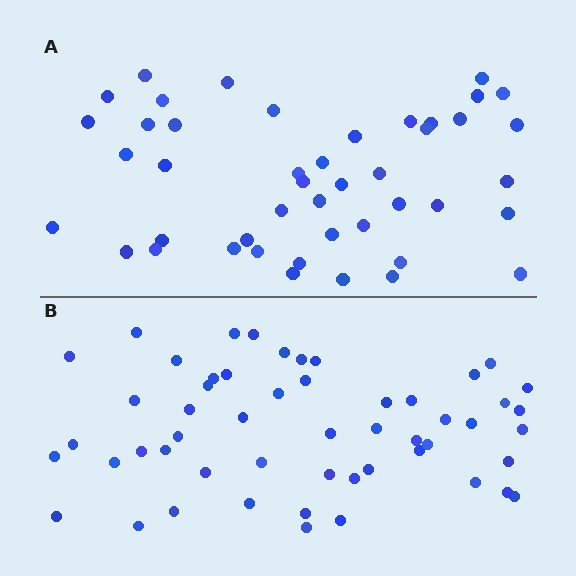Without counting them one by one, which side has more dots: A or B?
Region B (the bottom region) has more dots.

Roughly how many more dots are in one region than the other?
Region B has roughly 8 or so more dots than region A.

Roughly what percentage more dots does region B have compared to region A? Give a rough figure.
About 20% more.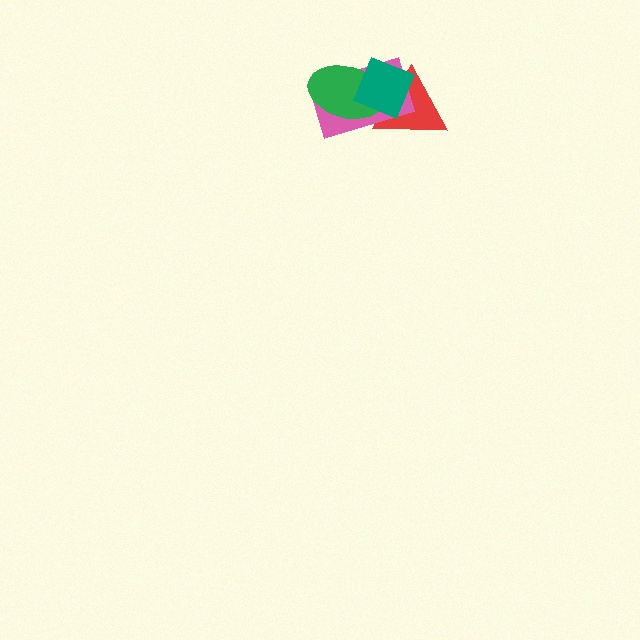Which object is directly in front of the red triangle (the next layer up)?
The pink rectangle is directly in front of the red triangle.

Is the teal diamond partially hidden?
No, no other shape covers it.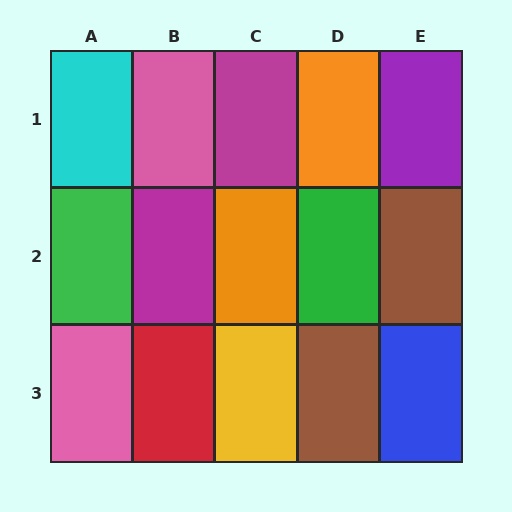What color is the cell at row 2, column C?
Orange.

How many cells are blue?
1 cell is blue.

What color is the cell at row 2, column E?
Brown.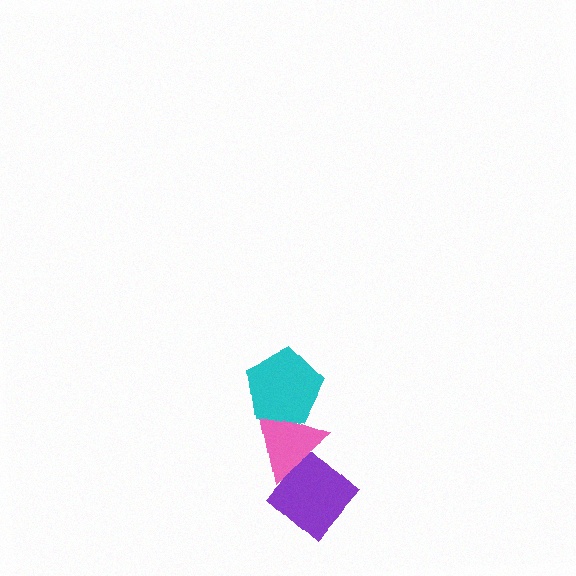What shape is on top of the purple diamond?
The pink triangle is on top of the purple diamond.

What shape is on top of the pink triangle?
The cyan pentagon is on top of the pink triangle.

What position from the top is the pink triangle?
The pink triangle is 2nd from the top.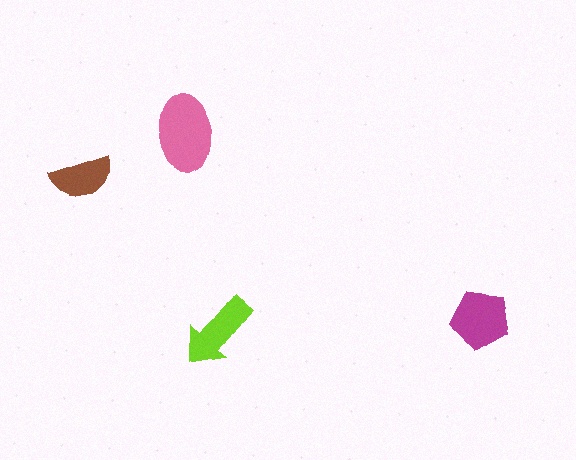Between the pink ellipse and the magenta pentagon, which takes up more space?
The pink ellipse.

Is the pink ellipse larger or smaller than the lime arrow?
Larger.